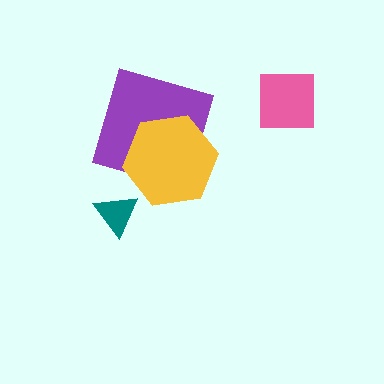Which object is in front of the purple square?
The yellow hexagon is in front of the purple square.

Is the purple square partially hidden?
Yes, it is partially covered by another shape.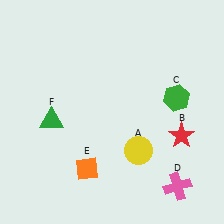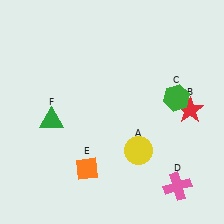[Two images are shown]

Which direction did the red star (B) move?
The red star (B) moved up.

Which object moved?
The red star (B) moved up.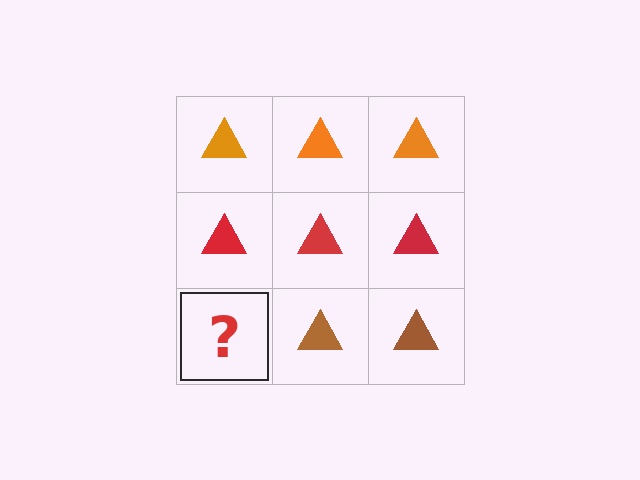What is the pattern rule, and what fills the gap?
The rule is that each row has a consistent color. The gap should be filled with a brown triangle.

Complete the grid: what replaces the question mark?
The question mark should be replaced with a brown triangle.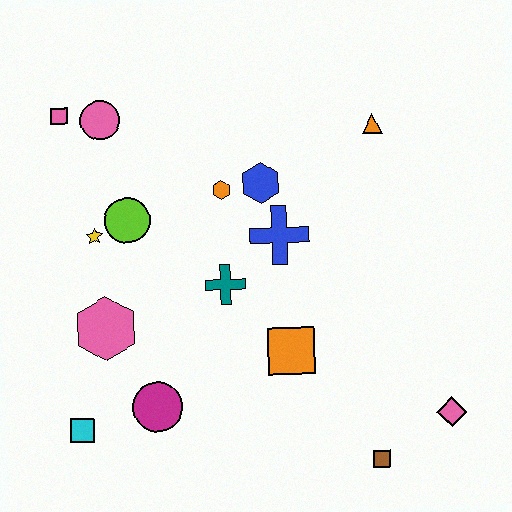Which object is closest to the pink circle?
The pink square is closest to the pink circle.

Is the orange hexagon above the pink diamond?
Yes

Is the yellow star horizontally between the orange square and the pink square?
Yes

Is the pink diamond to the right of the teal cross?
Yes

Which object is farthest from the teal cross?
The pink diamond is farthest from the teal cross.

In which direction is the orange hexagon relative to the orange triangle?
The orange hexagon is to the left of the orange triangle.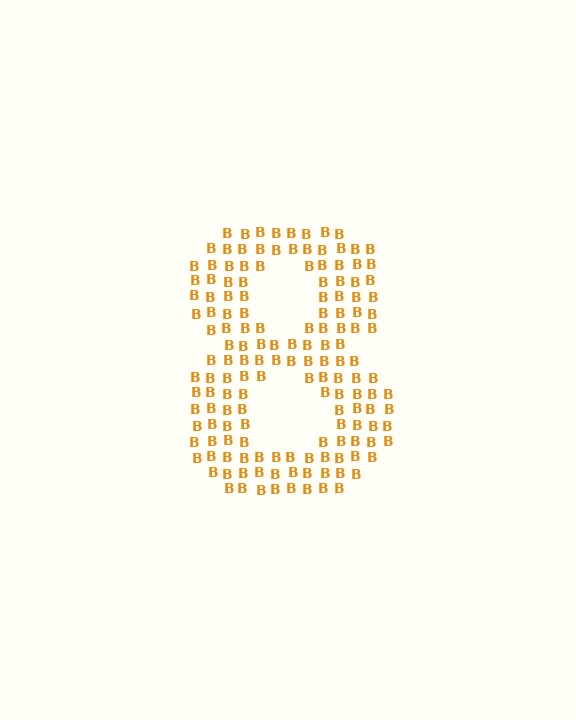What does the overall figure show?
The overall figure shows the digit 8.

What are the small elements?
The small elements are letter B's.